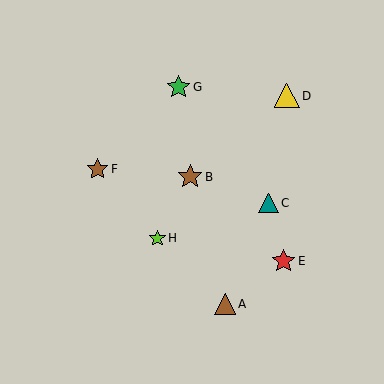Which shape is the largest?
The yellow triangle (labeled D) is the largest.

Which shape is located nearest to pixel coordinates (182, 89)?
The green star (labeled G) at (178, 87) is nearest to that location.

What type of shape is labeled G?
Shape G is a green star.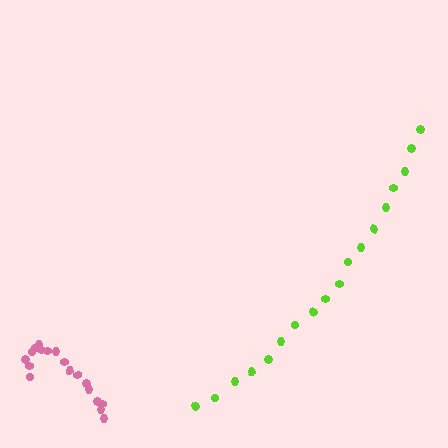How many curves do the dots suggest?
There are 2 distinct paths.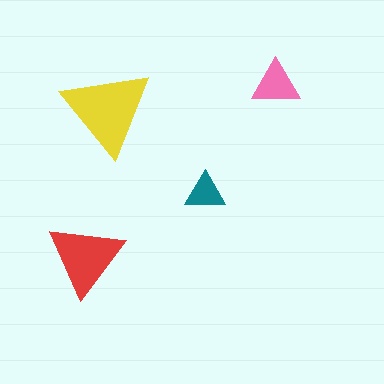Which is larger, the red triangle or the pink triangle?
The red one.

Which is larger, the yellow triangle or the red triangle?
The yellow one.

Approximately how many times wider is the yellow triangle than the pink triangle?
About 2 times wider.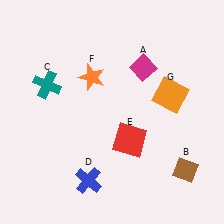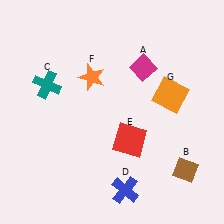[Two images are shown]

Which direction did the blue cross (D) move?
The blue cross (D) moved right.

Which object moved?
The blue cross (D) moved right.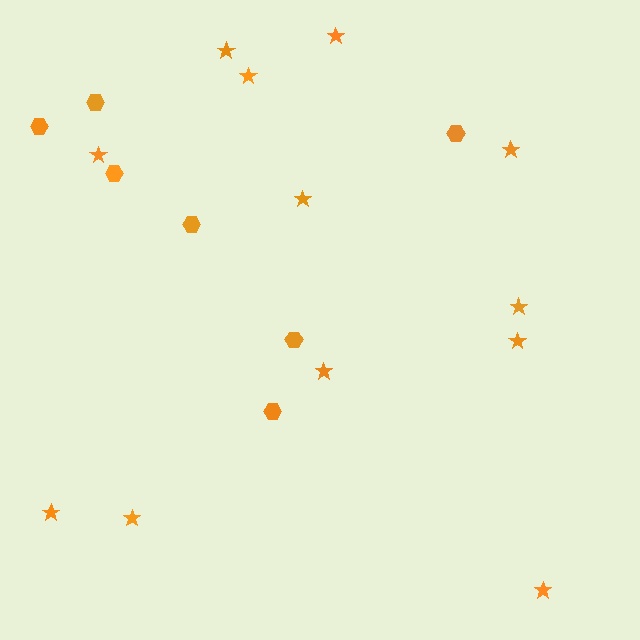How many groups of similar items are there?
There are 2 groups: one group of stars (12) and one group of hexagons (7).